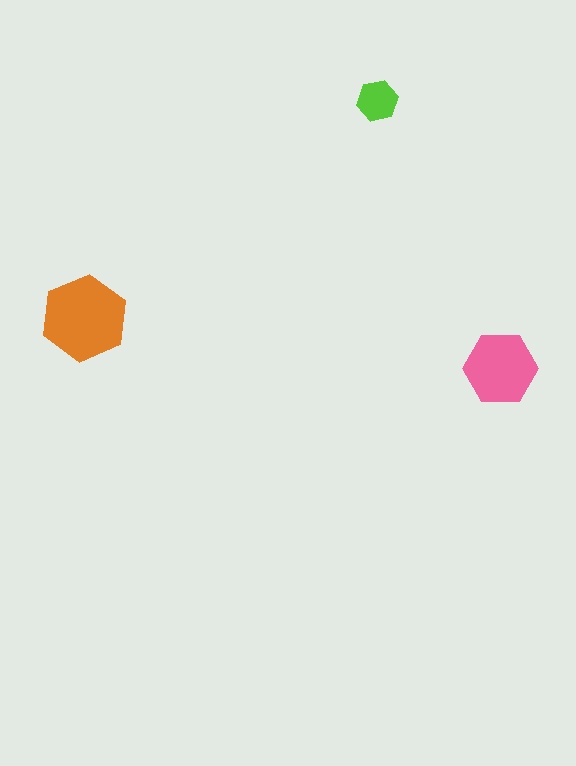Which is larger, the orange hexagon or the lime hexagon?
The orange one.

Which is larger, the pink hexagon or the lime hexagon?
The pink one.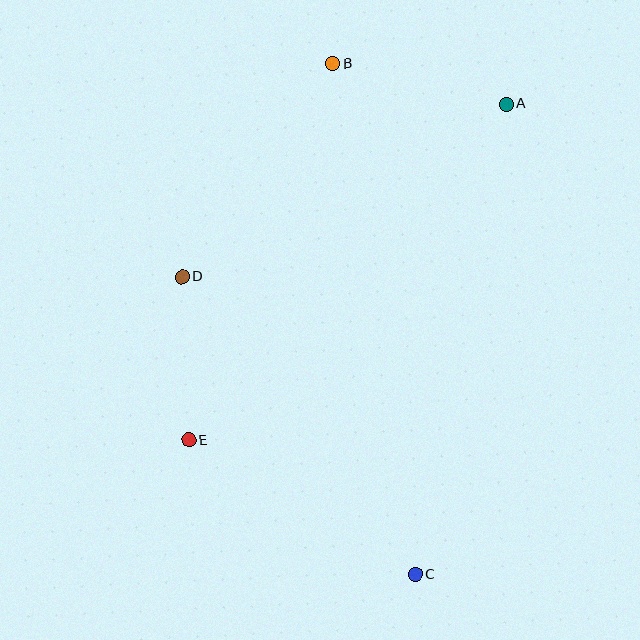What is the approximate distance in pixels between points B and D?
The distance between B and D is approximately 261 pixels.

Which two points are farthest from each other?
Points B and C are farthest from each other.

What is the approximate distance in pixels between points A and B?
The distance between A and B is approximately 178 pixels.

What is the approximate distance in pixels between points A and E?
The distance between A and E is approximately 462 pixels.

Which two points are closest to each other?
Points D and E are closest to each other.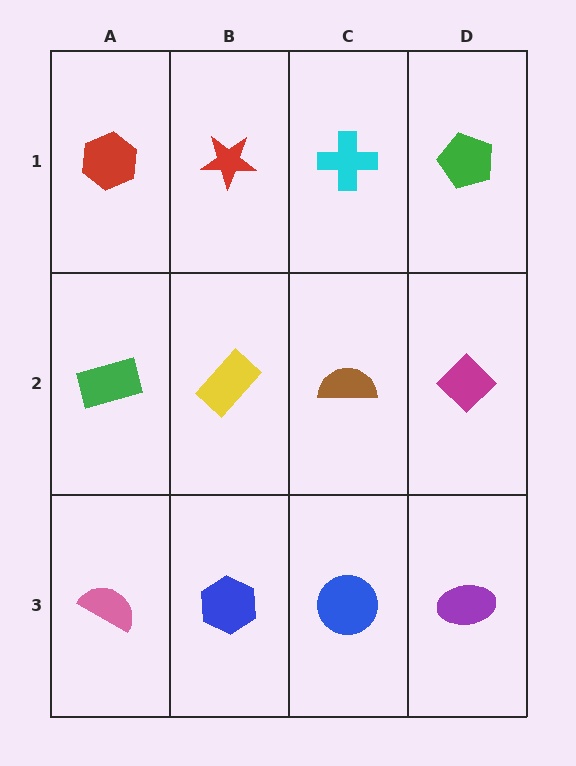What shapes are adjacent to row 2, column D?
A green pentagon (row 1, column D), a purple ellipse (row 3, column D), a brown semicircle (row 2, column C).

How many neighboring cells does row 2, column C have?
4.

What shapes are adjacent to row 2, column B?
A red star (row 1, column B), a blue hexagon (row 3, column B), a green rectangle (row 2, column A), a brown semicircle (row 2, column C).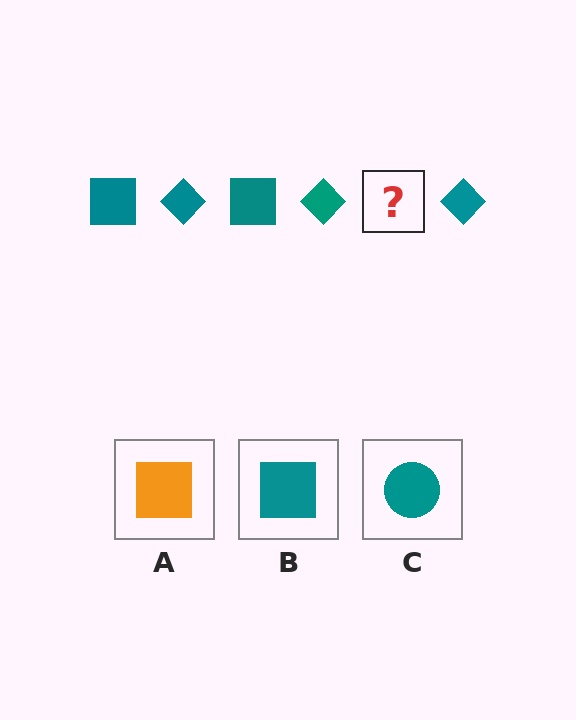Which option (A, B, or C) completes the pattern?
B.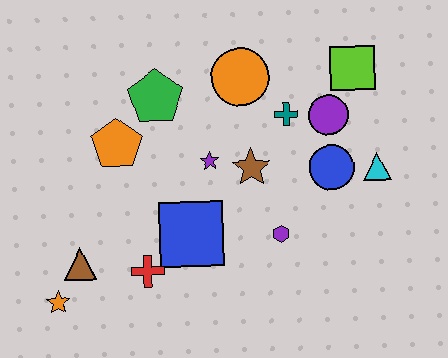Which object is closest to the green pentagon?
The orange pentagon is closest to the green pentagon.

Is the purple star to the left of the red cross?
No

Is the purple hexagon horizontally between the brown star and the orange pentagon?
No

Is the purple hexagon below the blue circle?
Yes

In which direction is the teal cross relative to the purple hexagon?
The teal cross is above the purple hexagon.